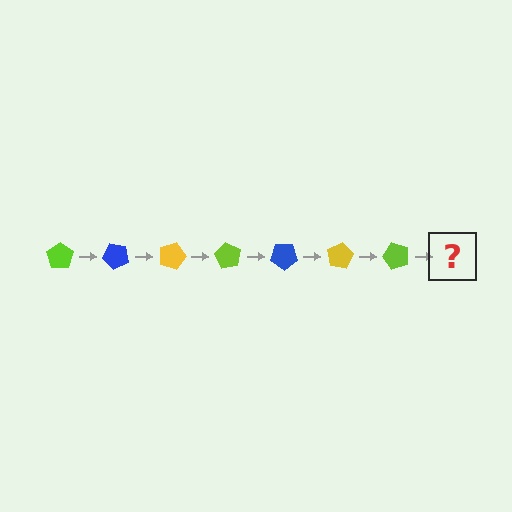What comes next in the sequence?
The next element should be a blue pentagon, rotated 315 degrees from the start.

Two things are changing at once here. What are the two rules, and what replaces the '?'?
The two rules are that it rotates 45 degrees each step and the color cycles through lime, blue, and yellow. The '?' should be a blue pentagon, rotated 315 degrees from the start.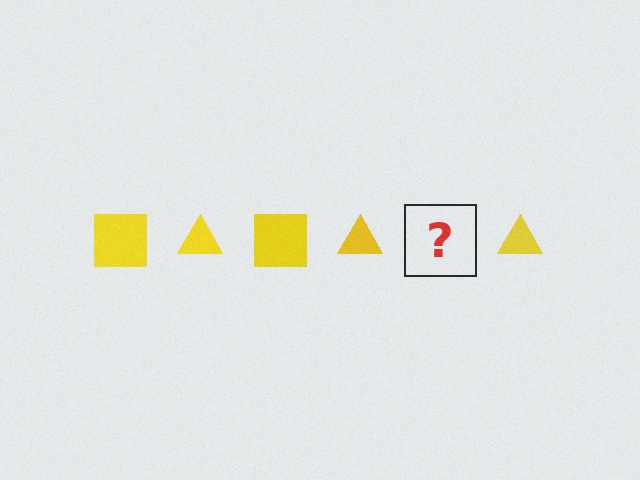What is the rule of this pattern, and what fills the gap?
The rule is that the pattern cycles through square, triangle shapes in yellow. The gap should be filled with a yellow square.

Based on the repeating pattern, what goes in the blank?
The blank should be a yellow square.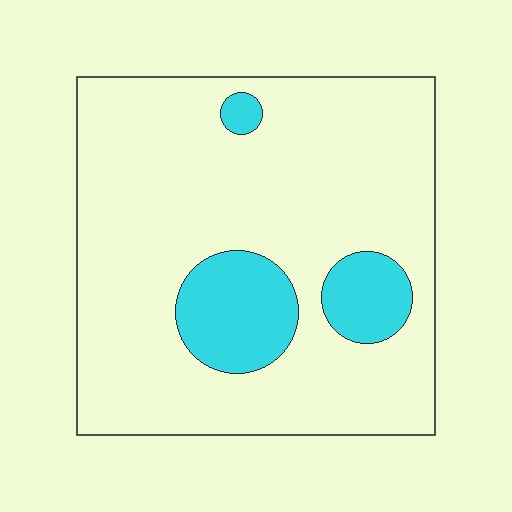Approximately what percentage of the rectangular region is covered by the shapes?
Approximately 15%.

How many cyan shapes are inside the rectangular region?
3.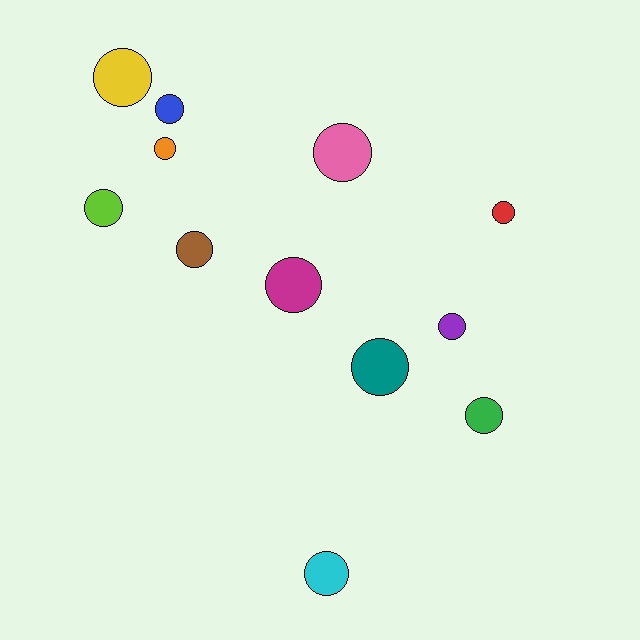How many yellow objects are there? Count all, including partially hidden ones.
There is 1 yellow object.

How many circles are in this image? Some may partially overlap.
There are 12 circles.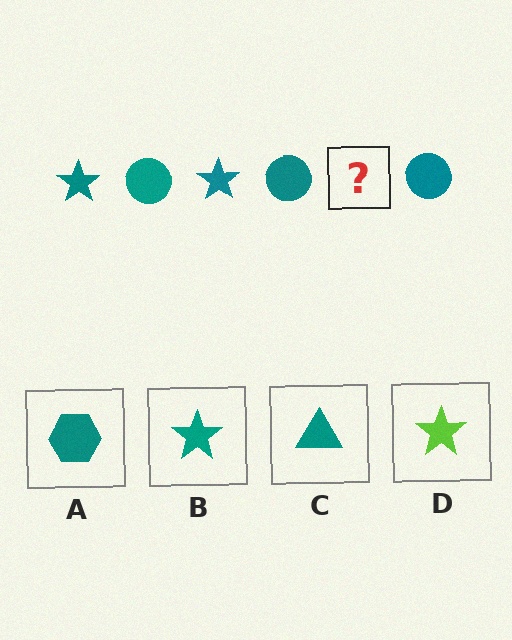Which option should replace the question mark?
Option B.